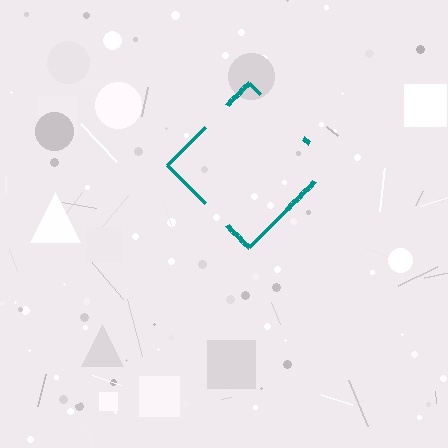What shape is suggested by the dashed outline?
The dashed outline suggests a diamond.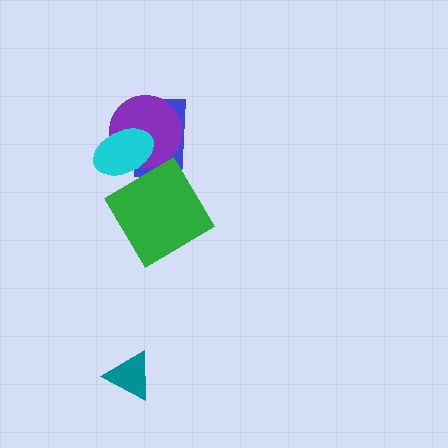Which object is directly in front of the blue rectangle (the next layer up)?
The purple circle is directly in front of the blue rectangle.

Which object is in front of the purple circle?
The cyan ellipse is in front of the purple circle.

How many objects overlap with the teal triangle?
0 objects overlap with the teal triangle.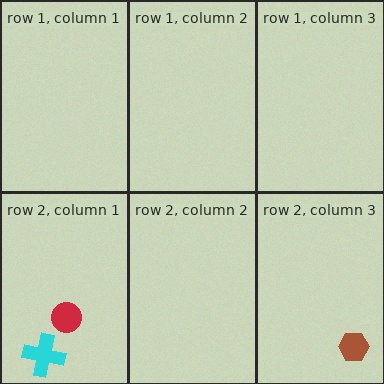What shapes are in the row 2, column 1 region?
The cyan cross, the red circle.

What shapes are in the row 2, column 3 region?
The brown hexagon.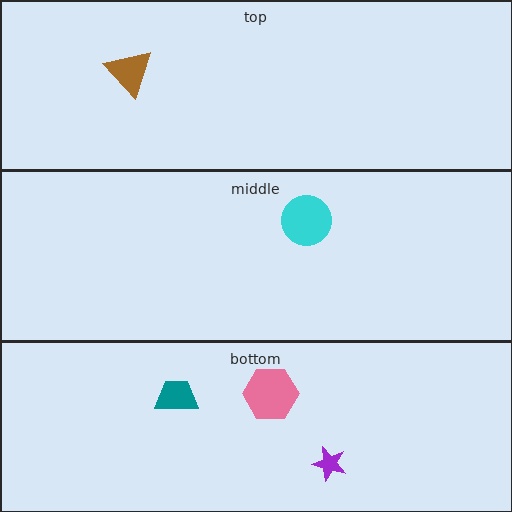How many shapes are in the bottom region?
3.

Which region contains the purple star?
The bottom region.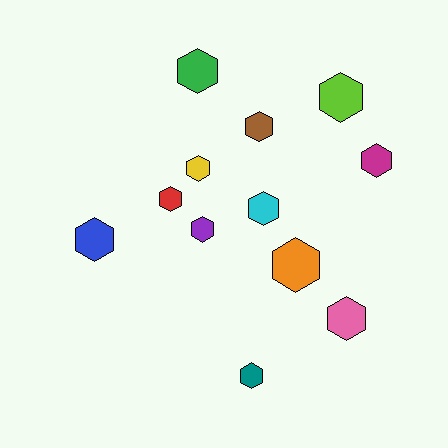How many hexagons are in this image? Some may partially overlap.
There are 12 hexagons.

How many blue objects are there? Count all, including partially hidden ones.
There is 1 blue object.